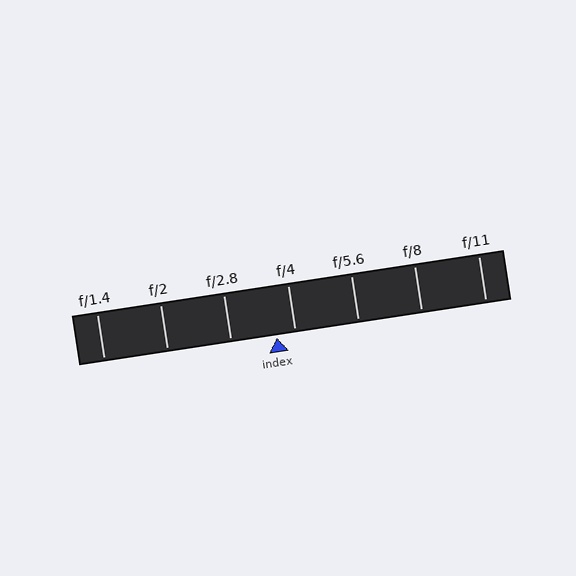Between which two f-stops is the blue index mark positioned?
The index mark is between f/2.8 and f/4.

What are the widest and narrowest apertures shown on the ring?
The widest aperture shown is f/1.4 and the narrowest is f/11.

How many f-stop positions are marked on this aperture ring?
There are 7 f-stop positions marked.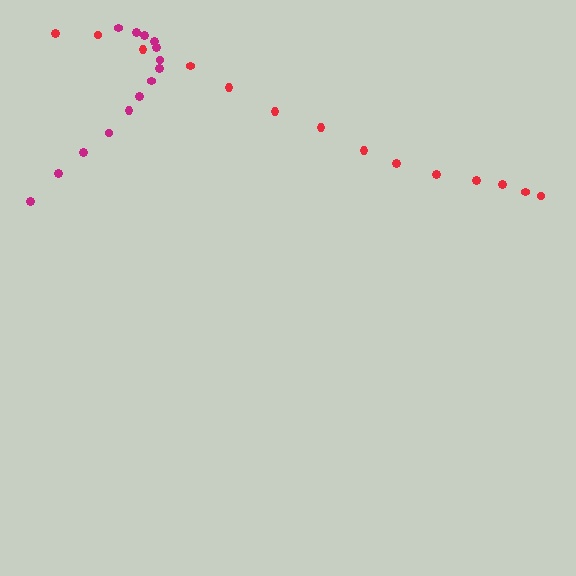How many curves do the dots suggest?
There are 2 distinct paths.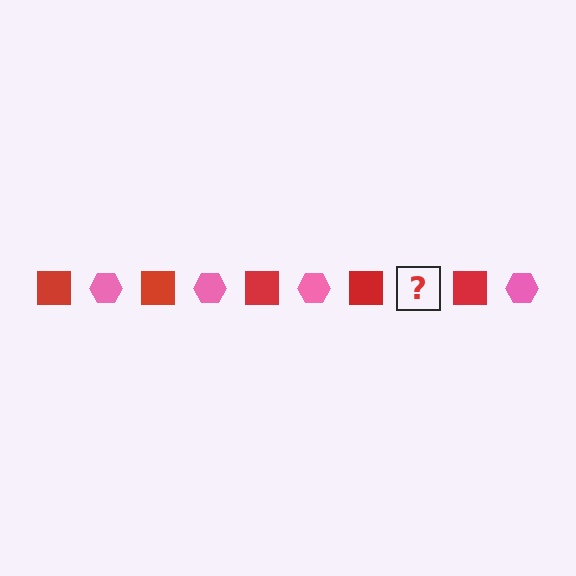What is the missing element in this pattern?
The missing element is a pink hexagon.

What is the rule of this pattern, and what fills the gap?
The rule is that the pattern alternates between red square and pink hexagon. The gap should be filled with a pink hexagon.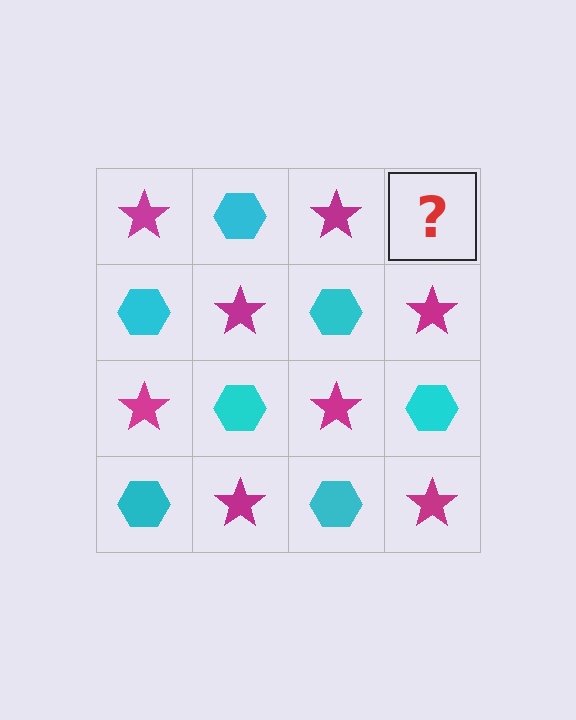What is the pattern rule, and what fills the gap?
The rule is that it alternates magenta star and cyan hexagon in a checkerboard pattern. The gap should be filled with a cyan hexagon.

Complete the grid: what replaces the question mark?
The question mark should be replaced with a cyan hexagon.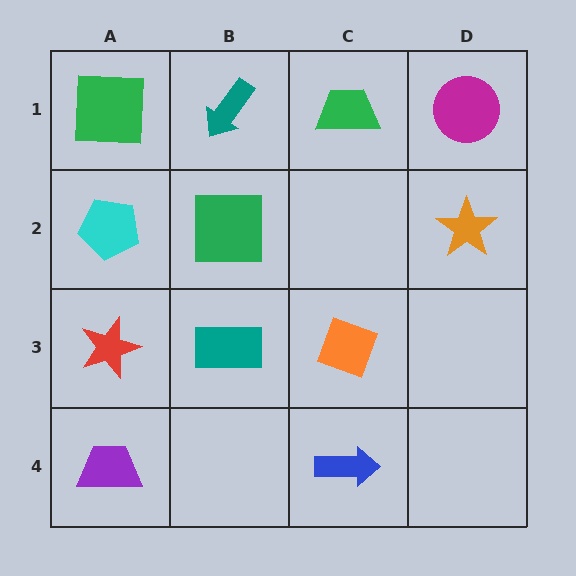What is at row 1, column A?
A green square.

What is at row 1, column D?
A magenta circle.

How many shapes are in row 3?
3 shapes.